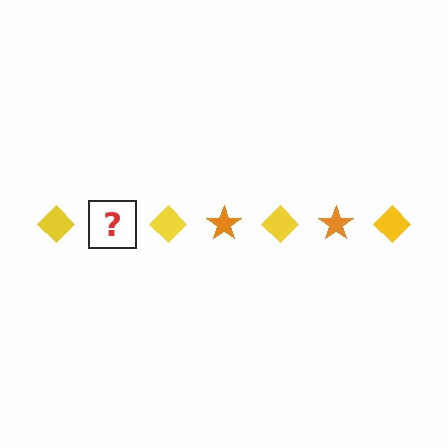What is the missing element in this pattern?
The missing element is an orange star.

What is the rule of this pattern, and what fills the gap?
The rule is that the pattern alternates between yellow diamond and orange star. The gap should be filled with an orange star.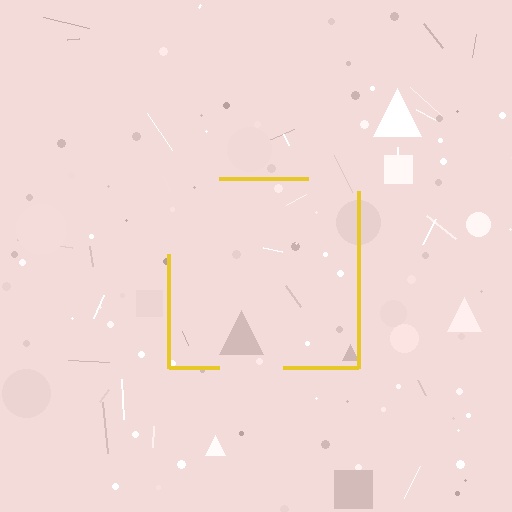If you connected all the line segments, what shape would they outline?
They would outline a square.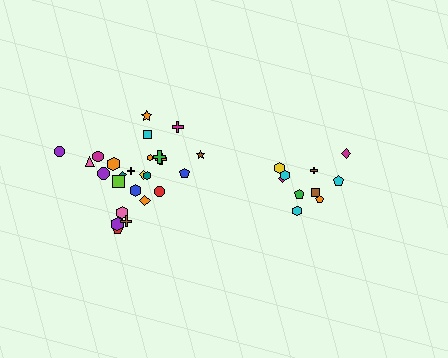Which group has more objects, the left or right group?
The left group.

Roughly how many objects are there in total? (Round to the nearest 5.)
Roughly 35 objects in total.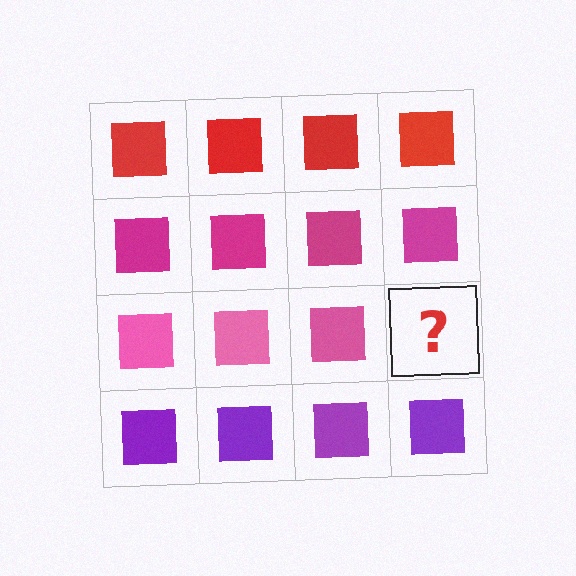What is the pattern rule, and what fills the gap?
The rule is that each row has a consistent color. The gap should be filled with a pink square.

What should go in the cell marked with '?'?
The missing cell should contain a pink square.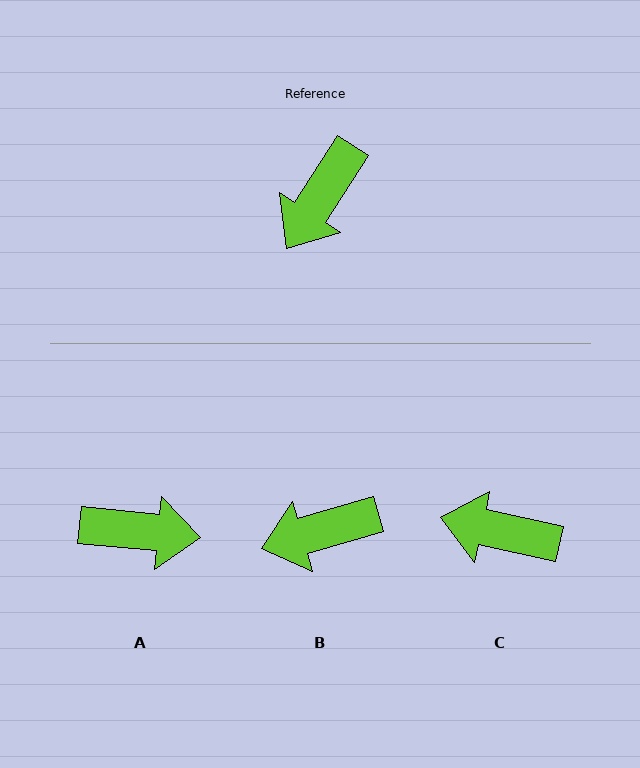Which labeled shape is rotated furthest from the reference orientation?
A, about 117 degrees away.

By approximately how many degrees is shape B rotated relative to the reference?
Approximately 41 degrees clockwise.